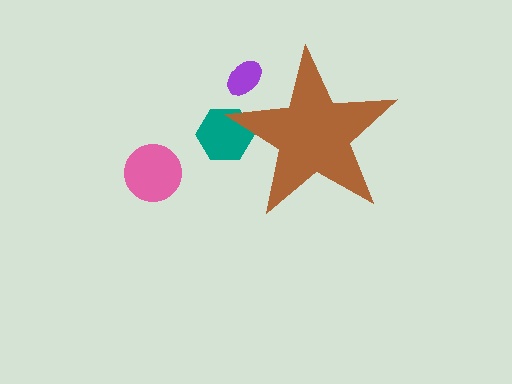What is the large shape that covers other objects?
A brown star.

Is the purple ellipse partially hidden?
Yes, the purple ellipse is partially hidden behind the brown star.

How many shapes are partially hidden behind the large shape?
2 shapes are partially hidden.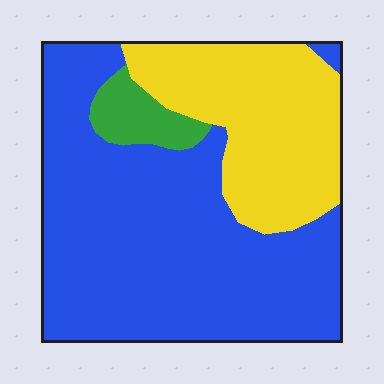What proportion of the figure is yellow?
Yellow covers around 30% of the figure.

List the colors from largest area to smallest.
From largest to smallest: blue, yellow, green.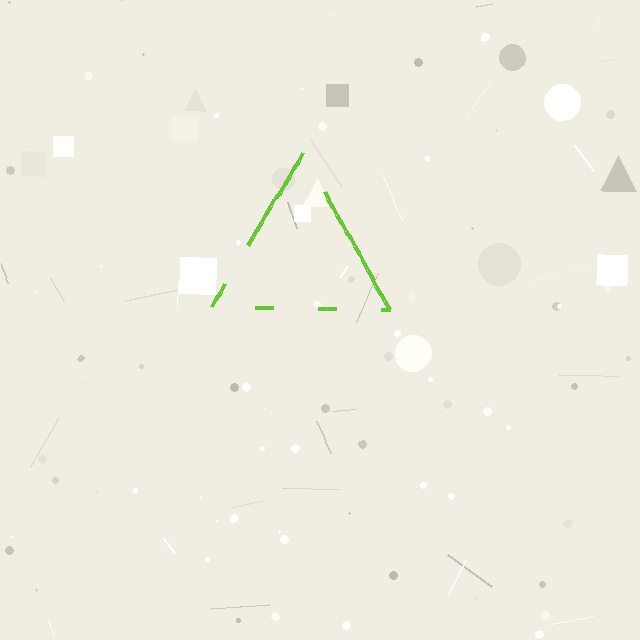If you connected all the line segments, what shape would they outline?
They would outline a triangle.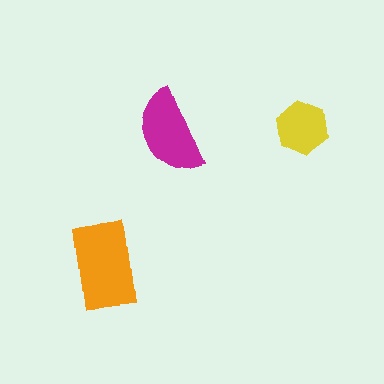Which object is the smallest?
The yellow hexagon.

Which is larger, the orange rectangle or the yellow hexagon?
The orange rectangle.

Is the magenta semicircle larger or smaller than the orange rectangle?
Smaller.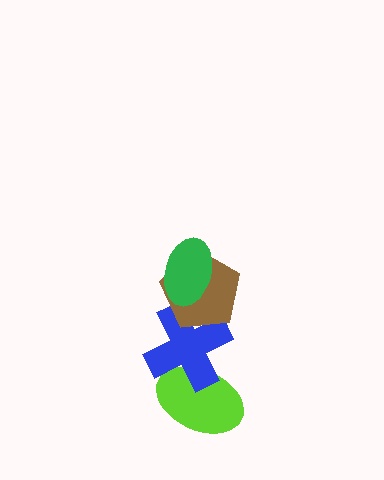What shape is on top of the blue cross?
The brown pentagon is on top of the blue cross.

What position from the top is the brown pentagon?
The brown pentagon is 2nd from the top.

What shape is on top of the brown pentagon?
The green ellipse is on top of the brown pentagon.